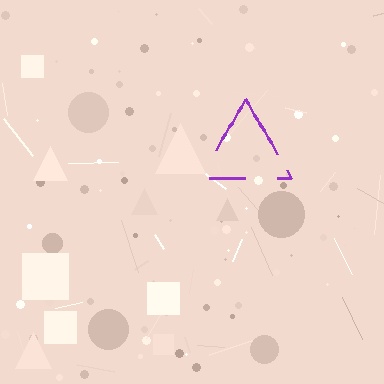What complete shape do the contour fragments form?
The contour fragments form a triangle.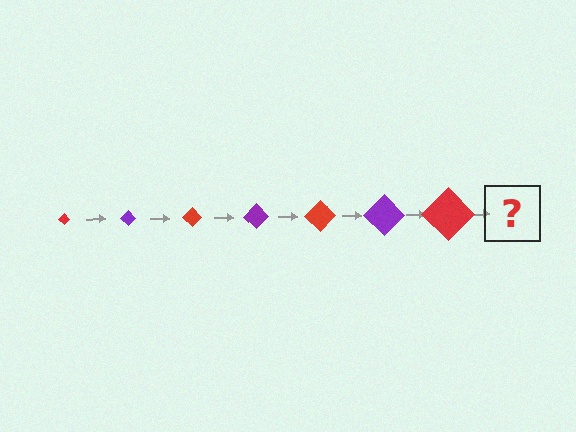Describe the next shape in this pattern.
It should be a purple diamond, larger than the previous one.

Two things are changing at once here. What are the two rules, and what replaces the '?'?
The two rules are that the diamond grows larger each step and the color cycles through red and purple. The '?' should be a purple diamond, larger than the previous one.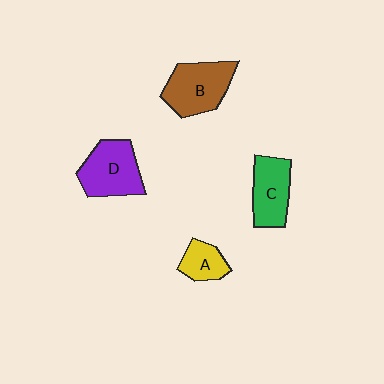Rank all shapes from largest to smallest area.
From largest to smallest: B (brown), D (purple), C (green), A (yellow).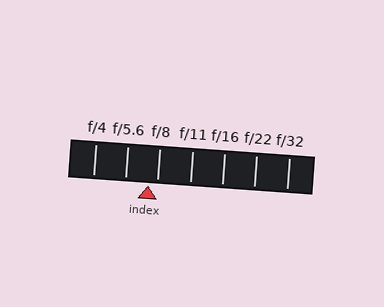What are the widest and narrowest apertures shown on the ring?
The widest aperture shown is f/4 and the narrowest is f/32.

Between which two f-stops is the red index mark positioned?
The index mark is between f/5.6 and f/8.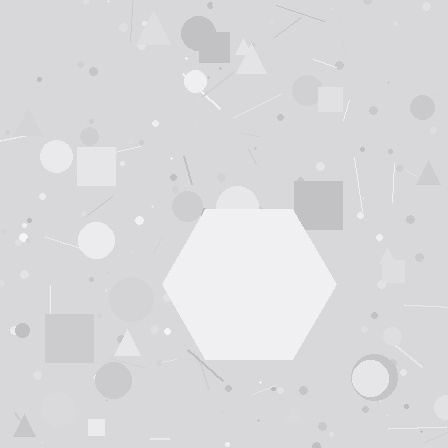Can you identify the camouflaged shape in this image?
The camouflaged shape is a hexagon.